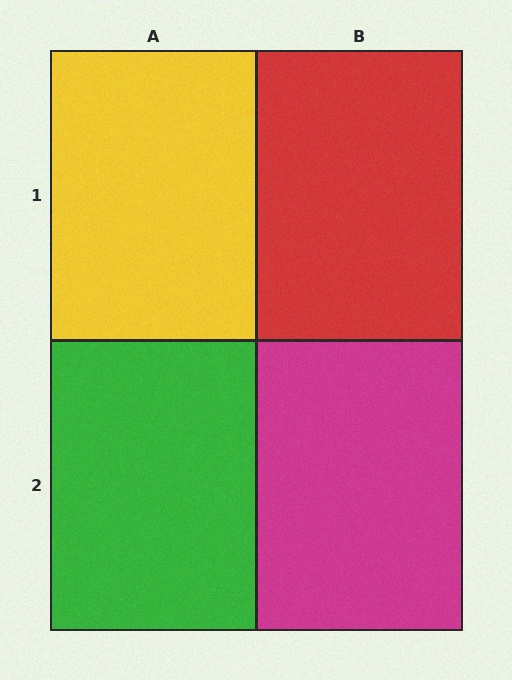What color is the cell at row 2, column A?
Green.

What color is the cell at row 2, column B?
Magenta.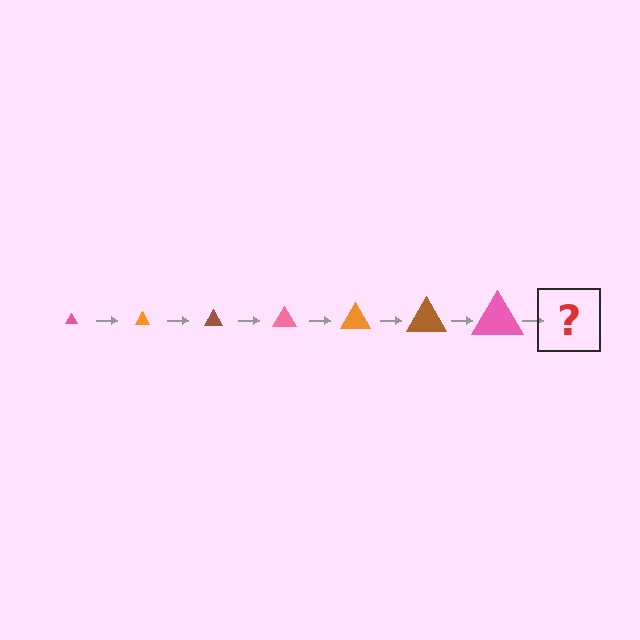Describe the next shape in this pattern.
It should be an orange triangle, larger than the previous one.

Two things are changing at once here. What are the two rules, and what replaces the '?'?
The two rules are that the triangle grows larger each step and the color cycles through pink, orange, and brown. The '?' should be an orange triangle, larger than the previous one.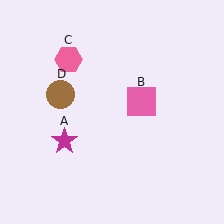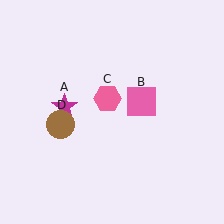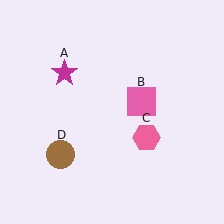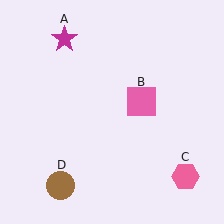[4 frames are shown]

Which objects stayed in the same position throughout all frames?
Pink square (object B) remained stationary.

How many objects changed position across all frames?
3 objects changed position: magenta star (object A), pink hexagon (object C), brown circle (object D).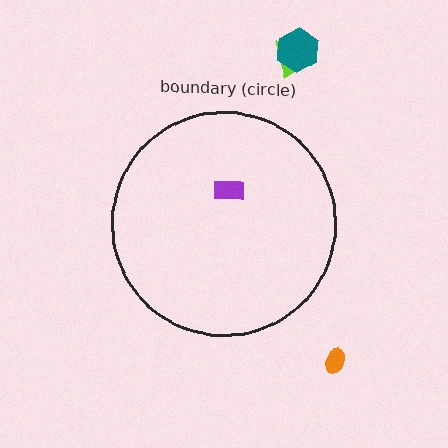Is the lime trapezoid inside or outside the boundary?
Outside.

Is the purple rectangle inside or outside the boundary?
Inside.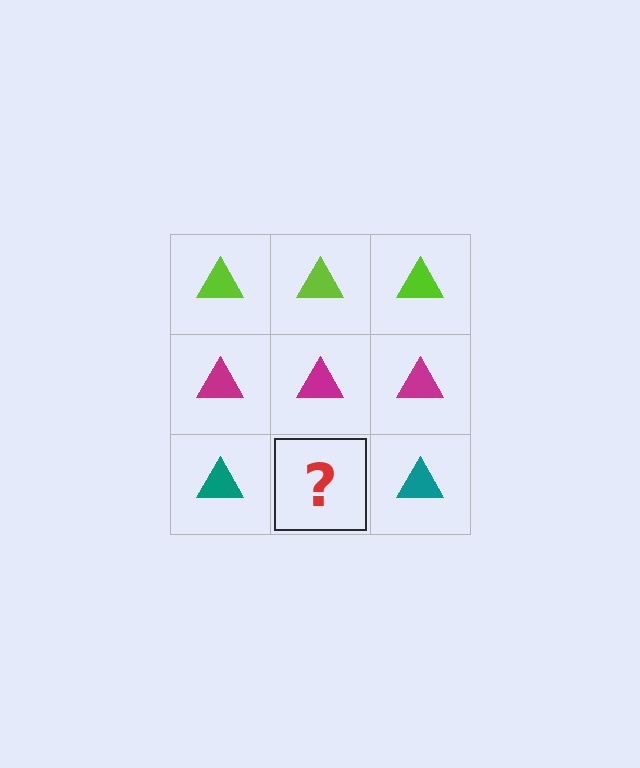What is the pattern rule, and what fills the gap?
The rule is that each row has a consistent color. The gap should be filled with a teal triangle.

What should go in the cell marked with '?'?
The missing cell should contain a teal triangle.